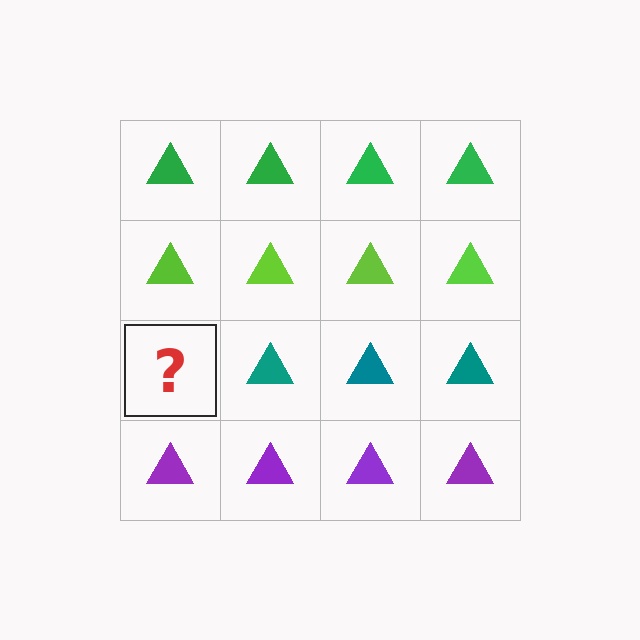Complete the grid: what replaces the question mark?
The question mark should be replaced with a teal triangle.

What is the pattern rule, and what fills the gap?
The rule is that each row has a consistent color. The gap should be filled with a teal triangle.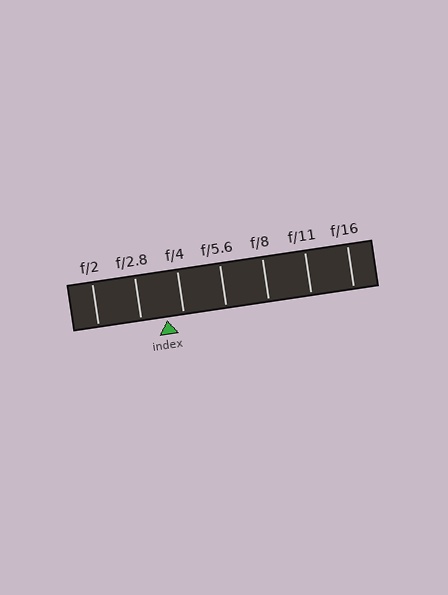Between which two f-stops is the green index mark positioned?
The index mark is between f/2.8 and f/4.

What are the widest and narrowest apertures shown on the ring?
The widest aperture shown is f/2 and the narrowest is f/16.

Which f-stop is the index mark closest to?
The index mark is closest to f/4.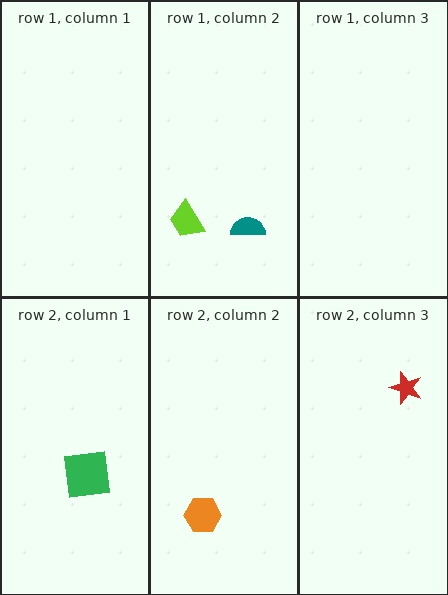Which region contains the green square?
The row 2, column 1 region.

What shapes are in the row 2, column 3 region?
The red star.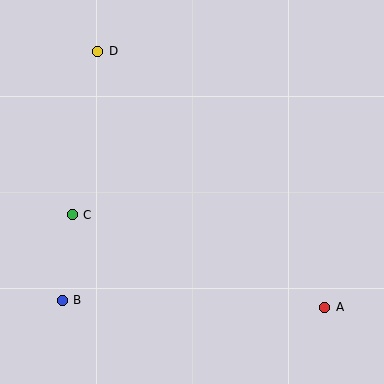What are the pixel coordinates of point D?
Point D is at (98, 51).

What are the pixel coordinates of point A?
Point A is at (325, 307).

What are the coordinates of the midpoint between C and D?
The midpoint between C and D is at (85, 133).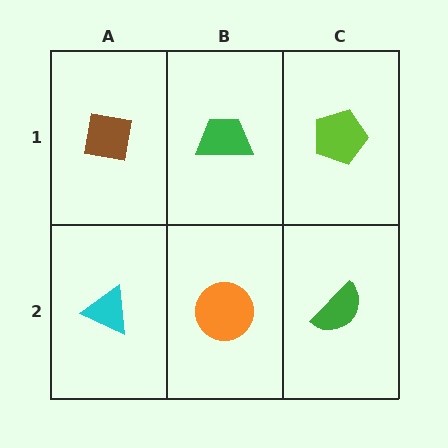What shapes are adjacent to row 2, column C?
A lime pentagon (row 1, column C), an orange circle (row 2, column B).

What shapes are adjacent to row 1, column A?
A cyan triangle (row 2, column A), a green trapezoid (row 1, column B).